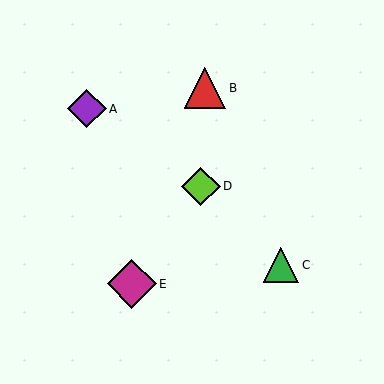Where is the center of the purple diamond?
The center of the purple diamond is at (87, 109).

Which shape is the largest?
The magenta diamond (labeled E) is the largest.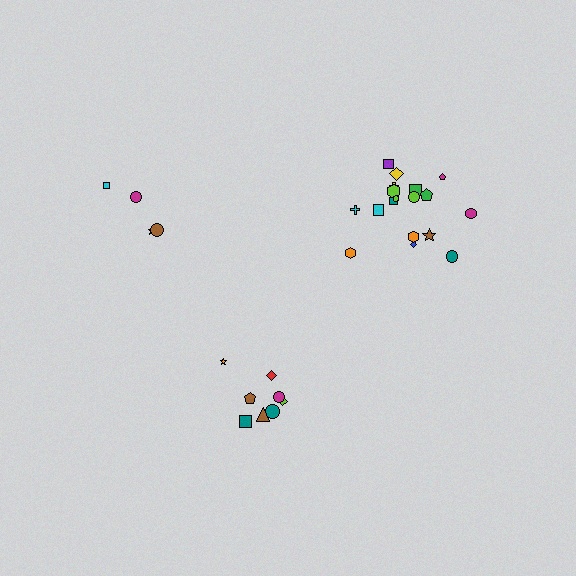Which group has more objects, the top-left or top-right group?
The top-right group.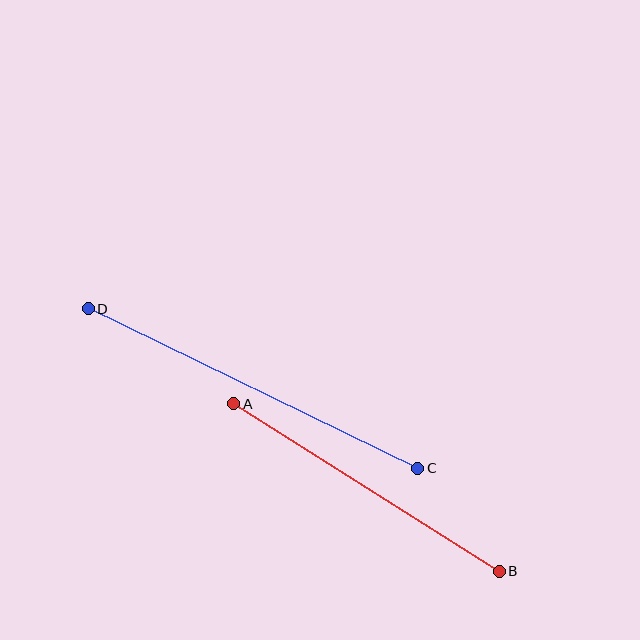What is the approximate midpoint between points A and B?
The midpoint is at approximately (366, 488) pixels.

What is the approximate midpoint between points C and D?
The midpoint is at approximately (253, 389) pixels.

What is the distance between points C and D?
The distance is approximately 366 pixels.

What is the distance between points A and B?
The distance is approximately 314 pixels.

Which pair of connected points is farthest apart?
Points C and D are farthest apart.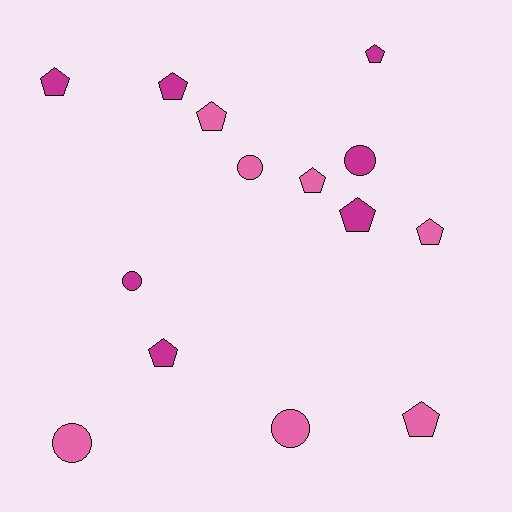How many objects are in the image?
There are 14 objects.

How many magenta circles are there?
There are 2 magenta circles.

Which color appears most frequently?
Pink, with 7 objects.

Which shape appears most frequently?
Pentagon, with 9 objects.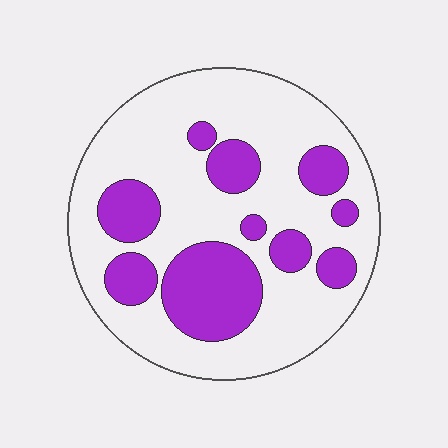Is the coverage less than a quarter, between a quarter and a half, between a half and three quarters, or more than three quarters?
Between a quarter and a half.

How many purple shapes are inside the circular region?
10.